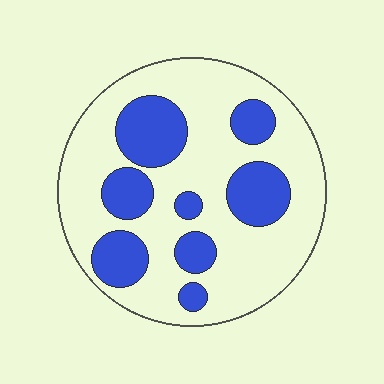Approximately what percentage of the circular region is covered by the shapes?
Approximately 30%.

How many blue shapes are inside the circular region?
8.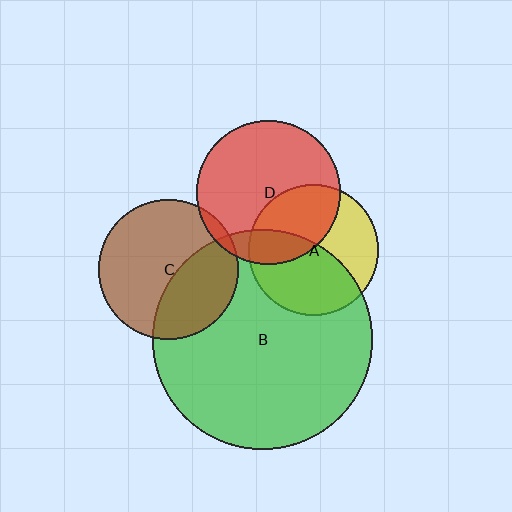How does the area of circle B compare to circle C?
Approximately 2.5 times.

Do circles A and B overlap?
Yes.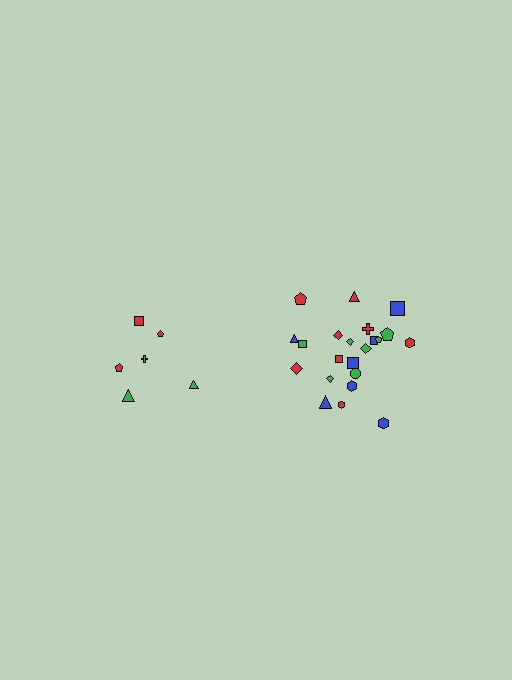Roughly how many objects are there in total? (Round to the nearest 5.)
Roughly 30 objects in total.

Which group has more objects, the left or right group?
The right group.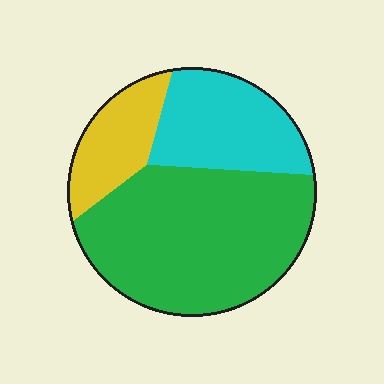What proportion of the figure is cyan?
Cyan covers 26% of the figure.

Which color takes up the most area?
Green, at roughly 55%.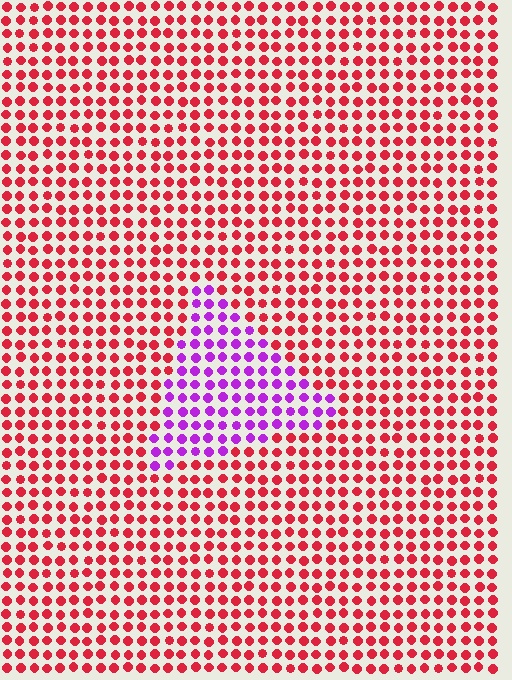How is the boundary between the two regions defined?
The boundary is defined purely by a slight shift in hue (about 63 degrees). Spacing, size, and orientation are identical on both sides.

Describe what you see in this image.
The image is filled with small red elements in a uniform arrangement. A triangle-shaped region is visible where the elements are tinted to a slightly different hue, forming a subtle color boundary.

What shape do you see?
I see a triangle.